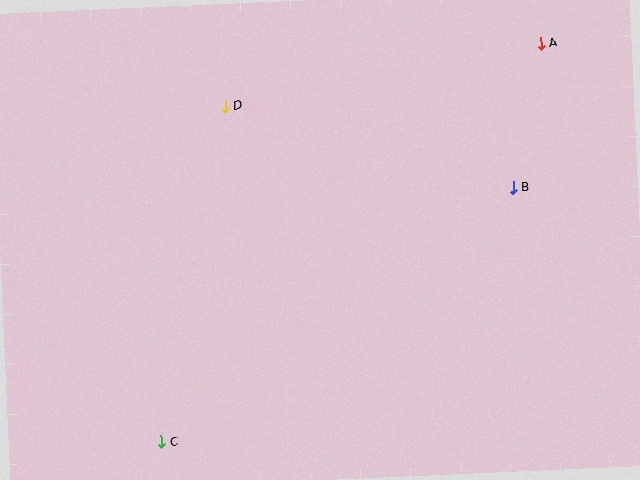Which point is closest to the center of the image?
Point D at (225, 106) is closest to the center.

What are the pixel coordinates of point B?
Point B is at (513, 188).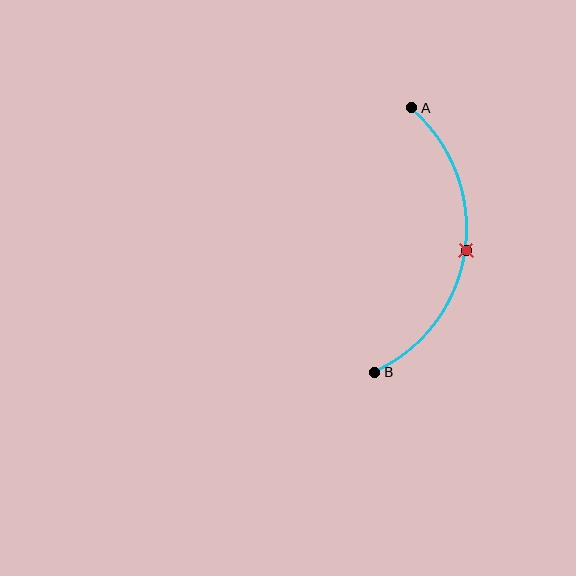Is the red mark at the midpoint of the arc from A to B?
Yes. The red mark lies on the arc at equal arc-length from both A and B — it is the arc midpoint.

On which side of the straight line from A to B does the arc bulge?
The arc bulges to the right of the straight line connecting A and B.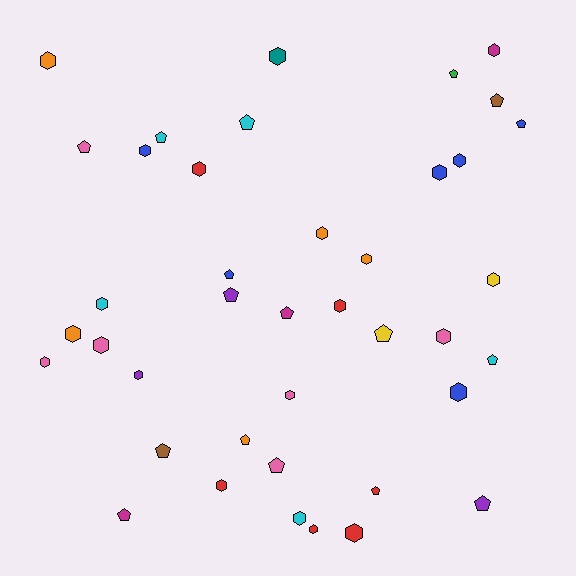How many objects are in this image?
There are 40 objects.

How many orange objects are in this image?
There are 5 orange objects.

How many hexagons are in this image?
There are 23 hexagons.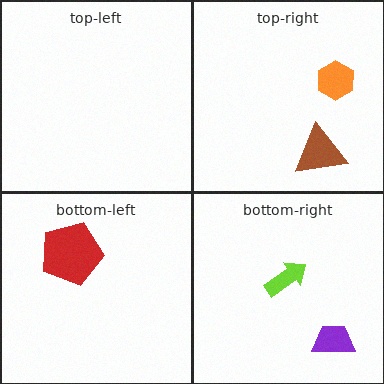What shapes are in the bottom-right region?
The purple trapezoid, the lime arrow.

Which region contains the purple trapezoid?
The bottom-right region.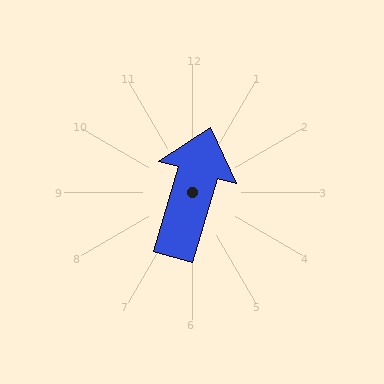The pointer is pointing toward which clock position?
Roughly 1 o'clock.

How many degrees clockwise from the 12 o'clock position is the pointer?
Approximately 16 degrees.